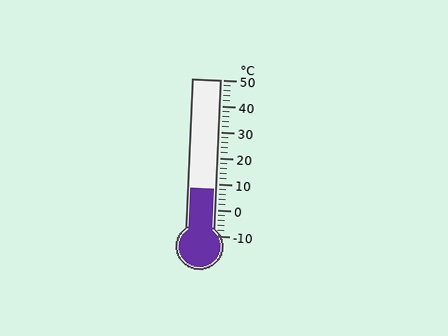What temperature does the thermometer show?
The thermometer shows approximately 8°C.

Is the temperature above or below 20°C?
The temperature is below 20°C.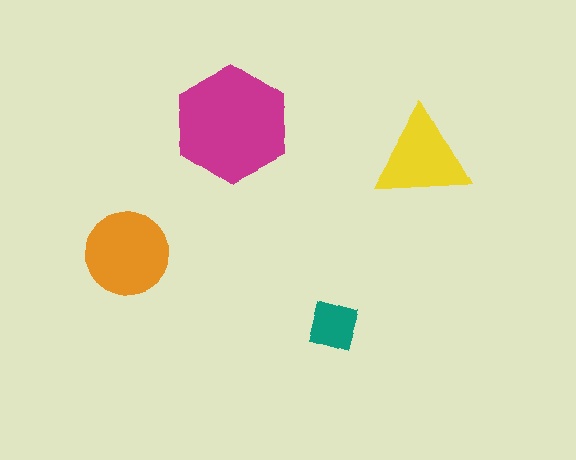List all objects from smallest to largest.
The teal square, the yellow triangle, the orange circle, the magenta hexagon.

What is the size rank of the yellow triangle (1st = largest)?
3rd.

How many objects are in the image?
There are 4 objects in the image.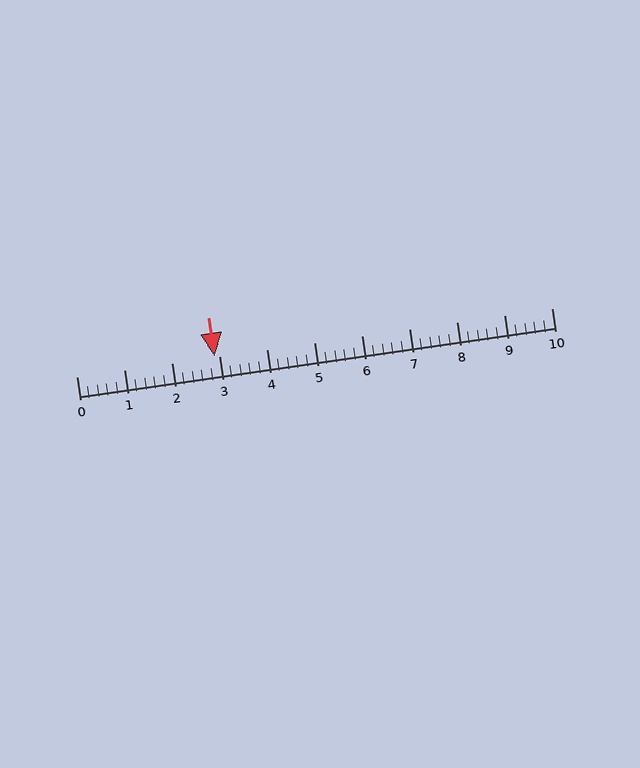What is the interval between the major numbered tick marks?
The major tick marks are spaced 1 units apart.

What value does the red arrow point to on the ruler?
The red arrow points to approximately 2.9.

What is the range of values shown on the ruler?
The ruler shows values from 0 to 10.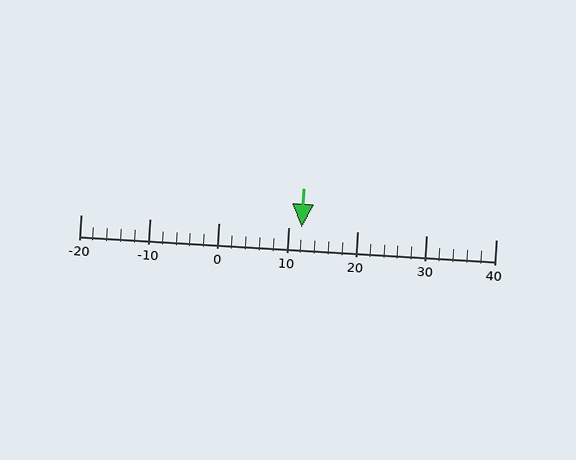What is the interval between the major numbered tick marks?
The major tick marks are spaced 10 units apart.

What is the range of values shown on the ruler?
The ruler shows values from -20 to 40.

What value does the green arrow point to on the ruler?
The green arrow points to approximately 12.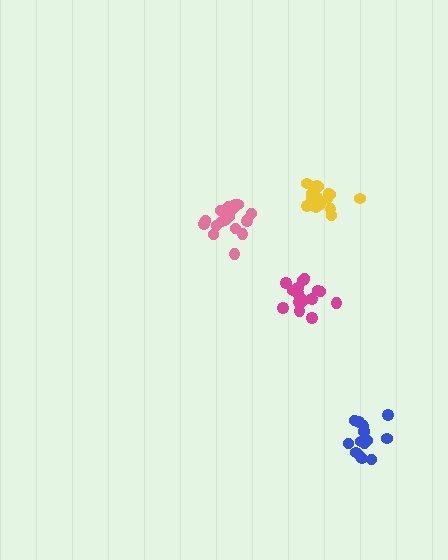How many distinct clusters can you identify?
There are 4 distinct clusters.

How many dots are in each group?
Group 1: 14 dots, Group 2: 16 dots, Group 3: 15 dots, Group 4: 20 dots (65 total).